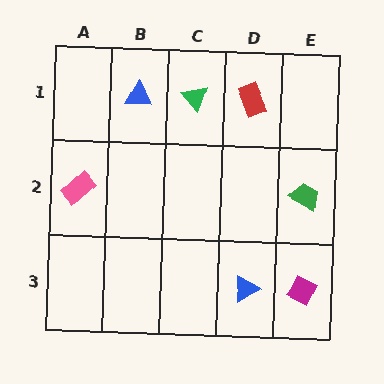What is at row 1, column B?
A blue triangle.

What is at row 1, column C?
A green triangle.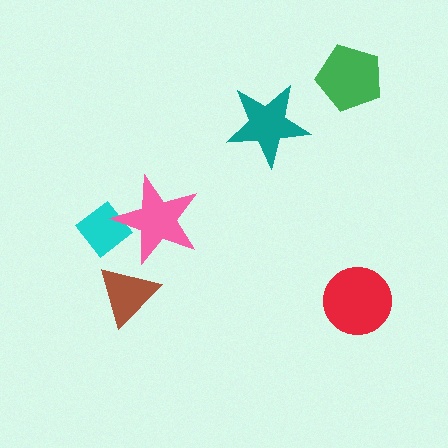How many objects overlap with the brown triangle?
0 objects overlap with the brown triangle.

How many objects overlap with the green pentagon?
0 objects overlap with the green pentagon.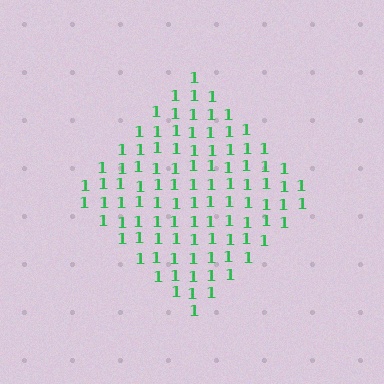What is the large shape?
The large shape is a diamond.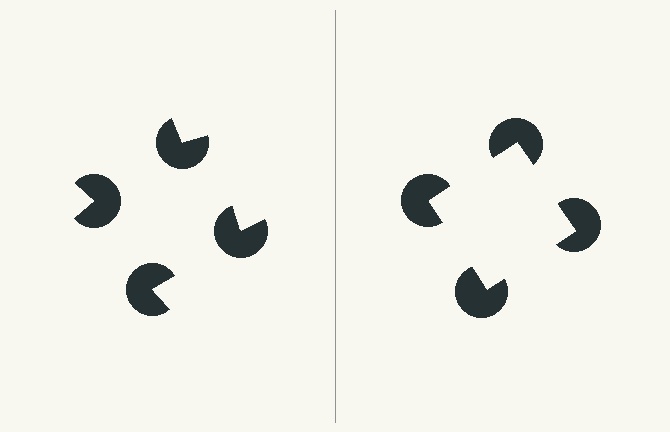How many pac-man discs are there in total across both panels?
8 — 4 on each side.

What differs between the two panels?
The pac-man discs are positioned identically on both sides; only the wedge orientations differ. On the right they align to a square; on the left they are misaligned.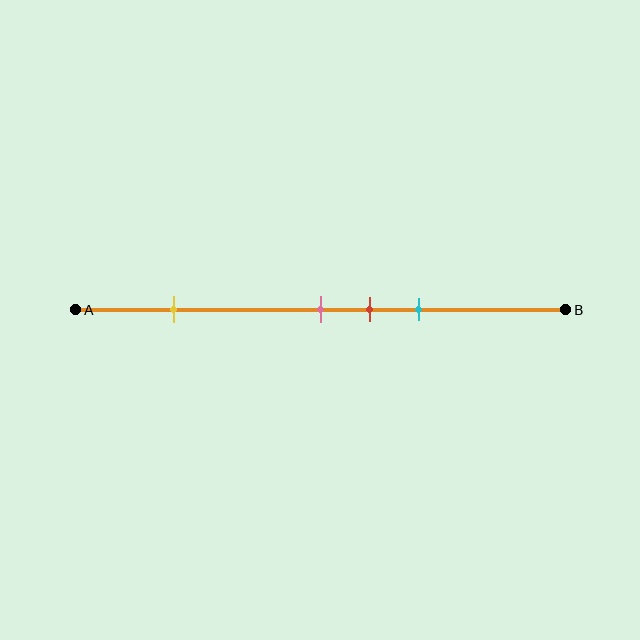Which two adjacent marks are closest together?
The pink and red marks are the closest adjacent pair.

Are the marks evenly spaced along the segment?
No, the marks are not evenly spaced.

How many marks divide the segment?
There are 4 marks dividing the segment.